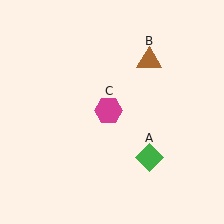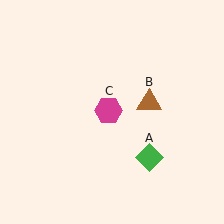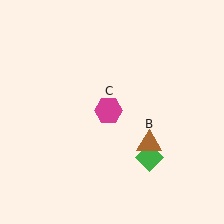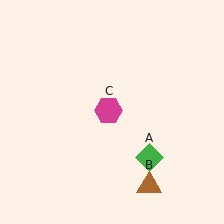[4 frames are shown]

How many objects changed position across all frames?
1 object changed position: brown triangle (object B).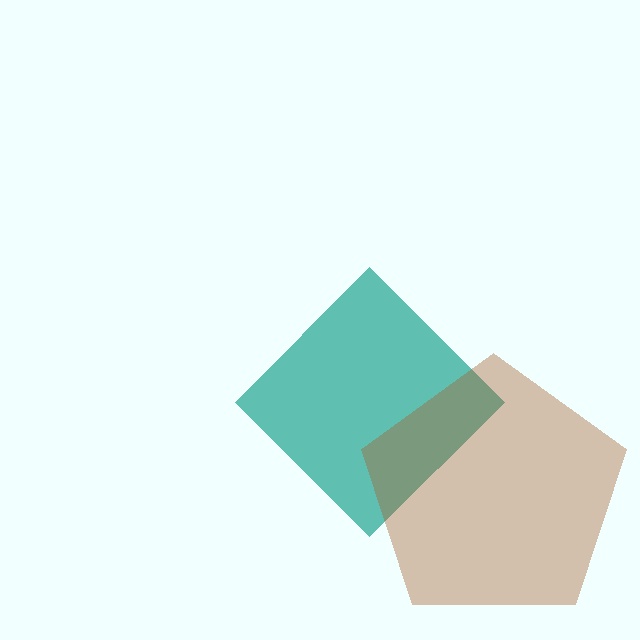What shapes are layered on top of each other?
The layered shapes are: a teal diamond, a brown pentagon.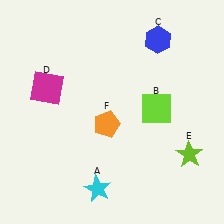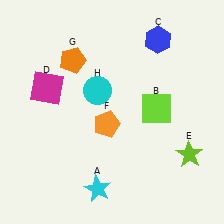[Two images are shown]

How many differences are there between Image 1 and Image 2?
There are 2 differences between the two images.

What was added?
An orange pentagon (G), a cyan circle (H) were added in Image 2.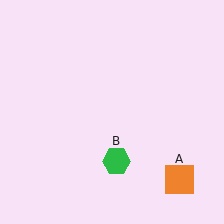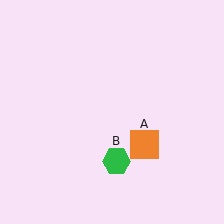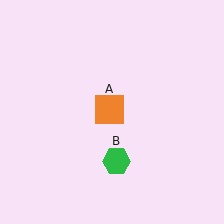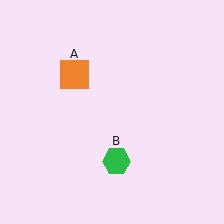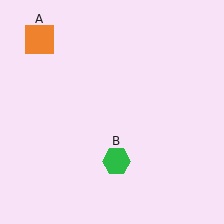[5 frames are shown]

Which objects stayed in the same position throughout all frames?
Green hexagon (object B) remained stationary.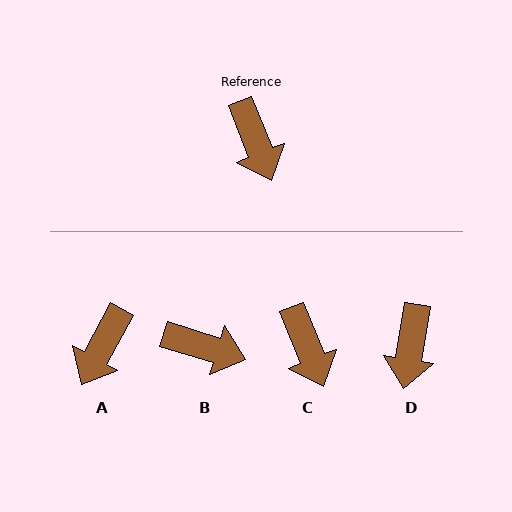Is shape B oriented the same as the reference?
No, it is off by about 51 degrees.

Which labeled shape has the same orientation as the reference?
C.